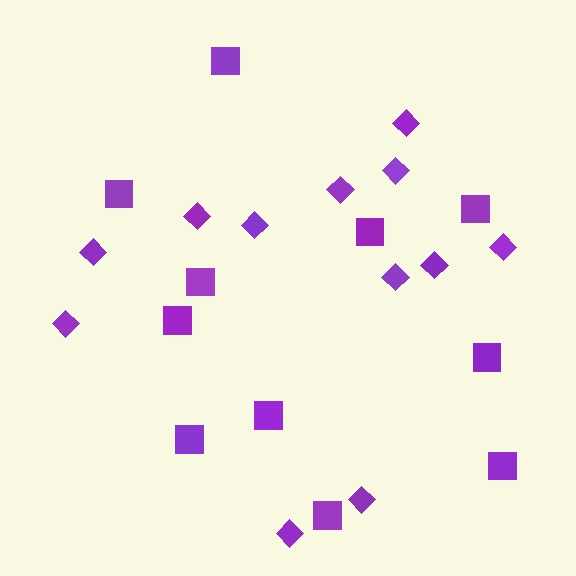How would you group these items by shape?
There are 2 groups: one group of diamonds (12) and one group of squares (11).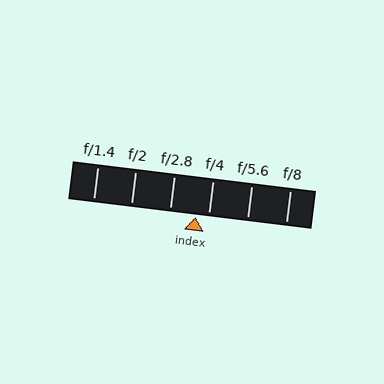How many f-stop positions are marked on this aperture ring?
There are 6 f-stop positions marked.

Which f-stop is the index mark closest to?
The index mark is closest to f/4.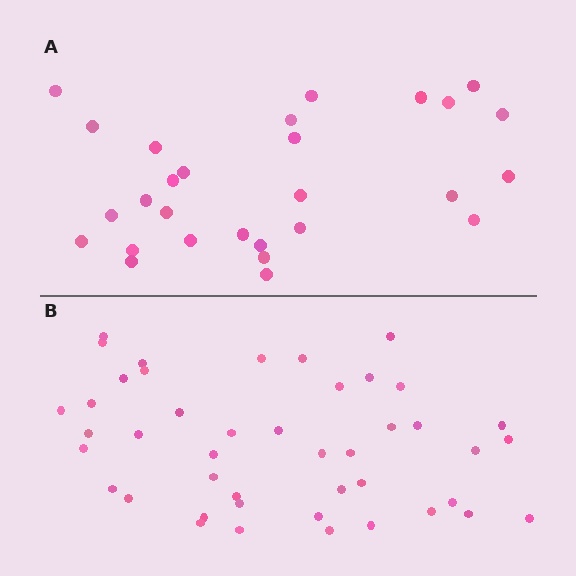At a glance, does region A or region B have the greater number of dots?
Region B (the bottom region) has more dots.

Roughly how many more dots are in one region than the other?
Region B has approximately 15 more dots than region A.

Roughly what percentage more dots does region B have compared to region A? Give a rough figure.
About 55% more.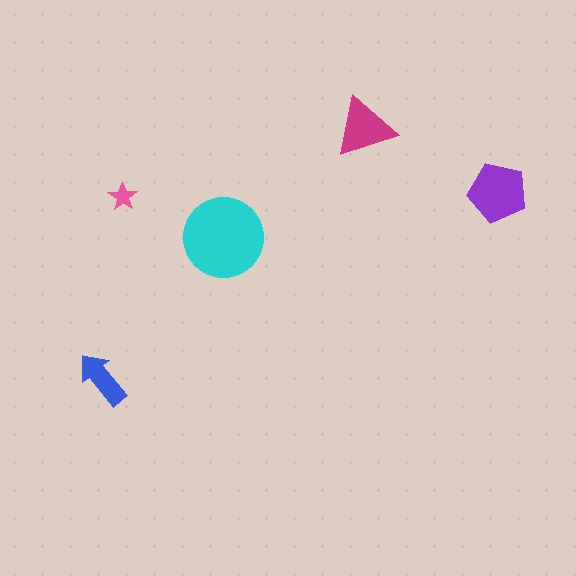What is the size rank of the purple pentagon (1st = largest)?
2nd.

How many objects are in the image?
There are 5 objects in the image.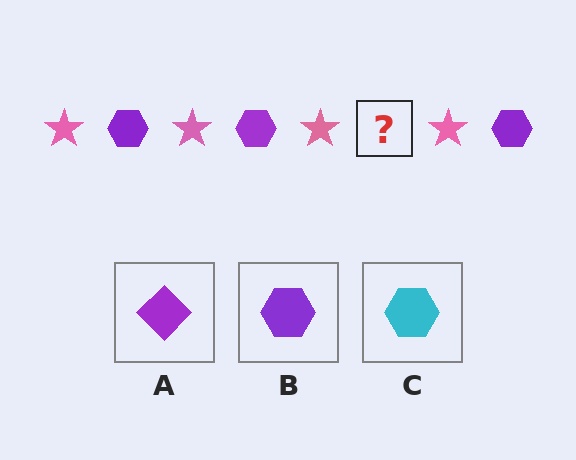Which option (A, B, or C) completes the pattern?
B.